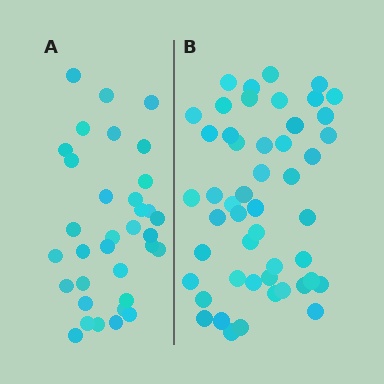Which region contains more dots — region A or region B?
Region B (the right region) has more dots.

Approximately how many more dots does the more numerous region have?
Region B has approximately 15 more dots than region A.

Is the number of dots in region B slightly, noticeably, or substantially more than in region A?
Region B has noticeably more, but not dramatically so. The ratio is roughly 1.4 to 1.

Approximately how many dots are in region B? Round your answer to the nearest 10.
About 50 dots. (The exact count is 49, which rounds to 50.)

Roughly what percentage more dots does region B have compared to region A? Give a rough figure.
About 45% more.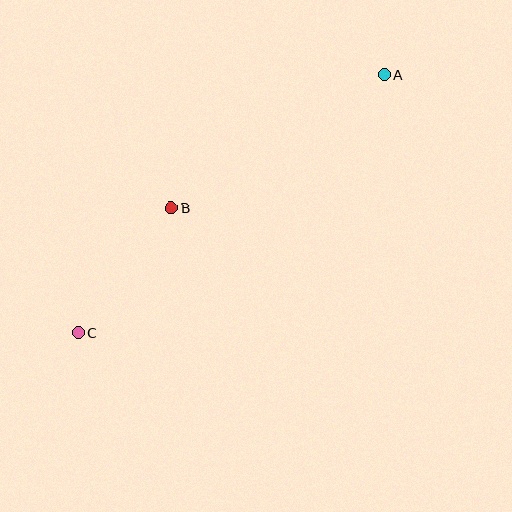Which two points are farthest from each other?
Points A and C are farthest from each other.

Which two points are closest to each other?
Points B and C are closest to each other.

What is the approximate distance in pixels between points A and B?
The distance between A and B is approximately 251 pixels.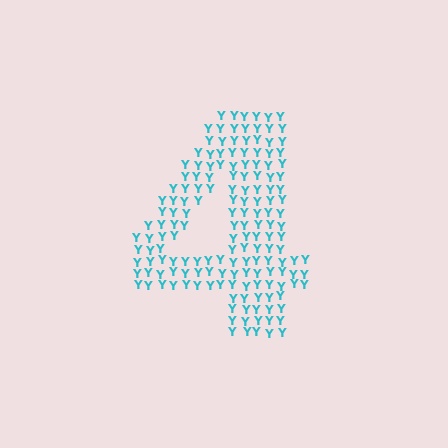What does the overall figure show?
The overall figure shows the digit 4.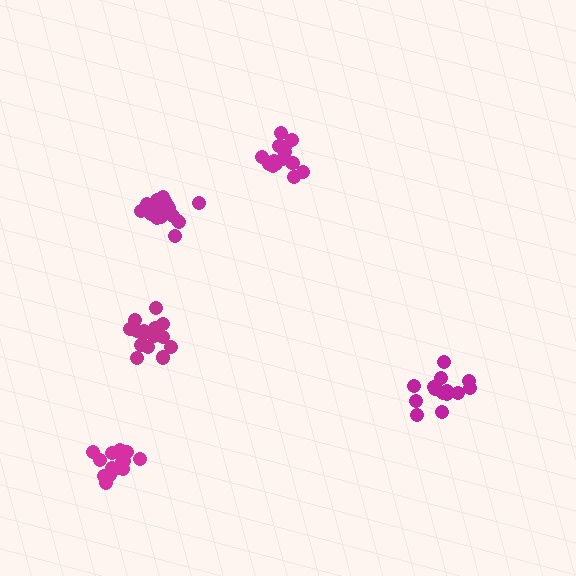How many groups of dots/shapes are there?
There are 5 groups.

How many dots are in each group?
Group 1: 14 dots, Group 2: 14 dots, Group 3: 17 dots, Group 4: 14 dots, Group 5: 15 dots (74 total).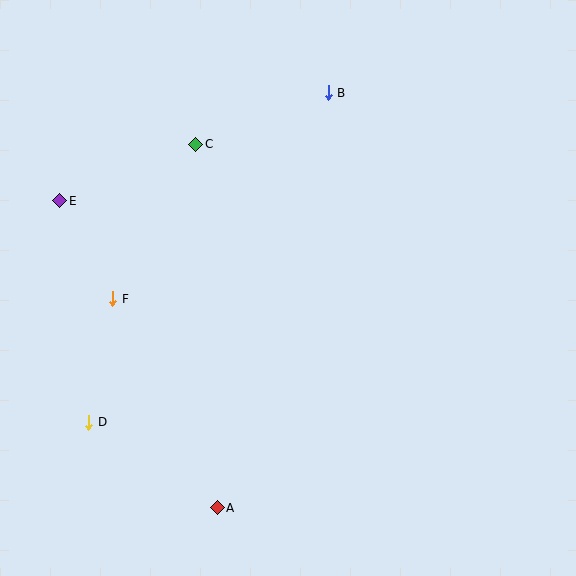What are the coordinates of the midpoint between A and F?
The midpoint between A and F is at (165, 403).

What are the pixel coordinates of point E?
Point E is at (60, 201).